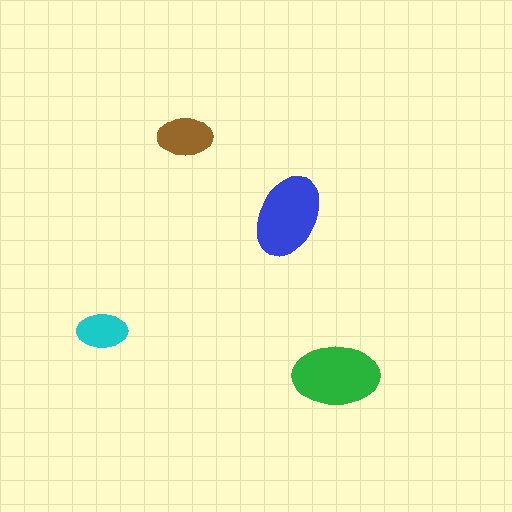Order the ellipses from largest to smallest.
the green one, the blue one, the brown one, the cyan one.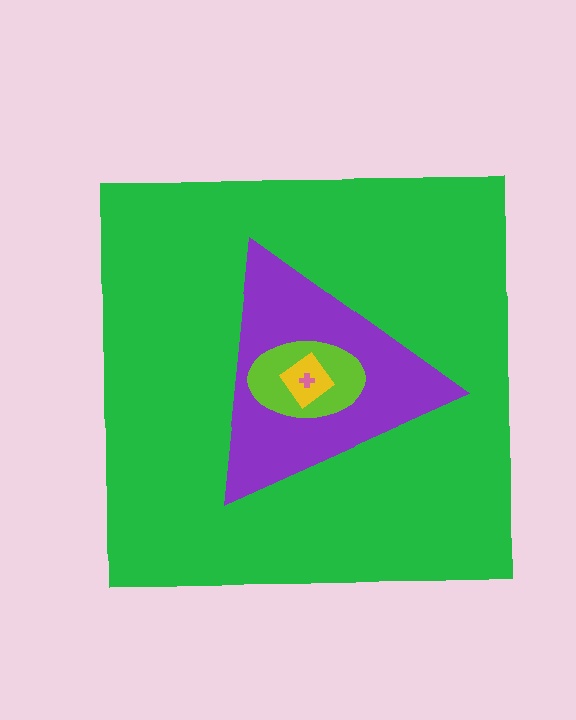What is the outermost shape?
The green square.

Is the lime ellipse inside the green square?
Yes.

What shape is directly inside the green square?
The purple triangle.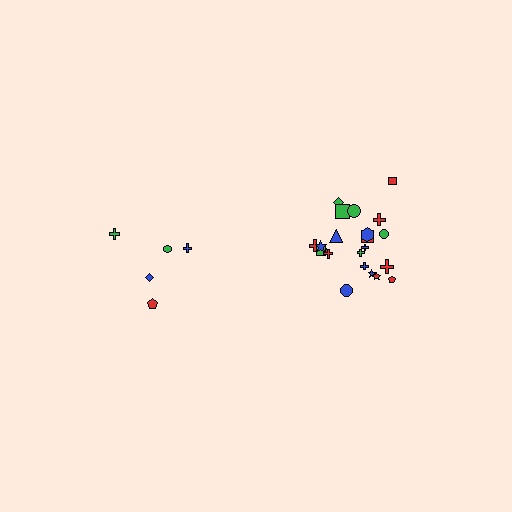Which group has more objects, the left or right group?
The right group.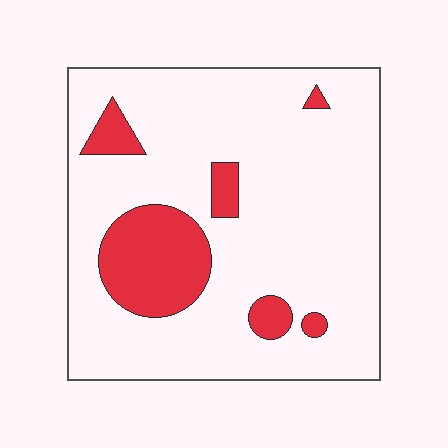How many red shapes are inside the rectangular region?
6.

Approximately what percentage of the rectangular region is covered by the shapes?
Approximately 15%.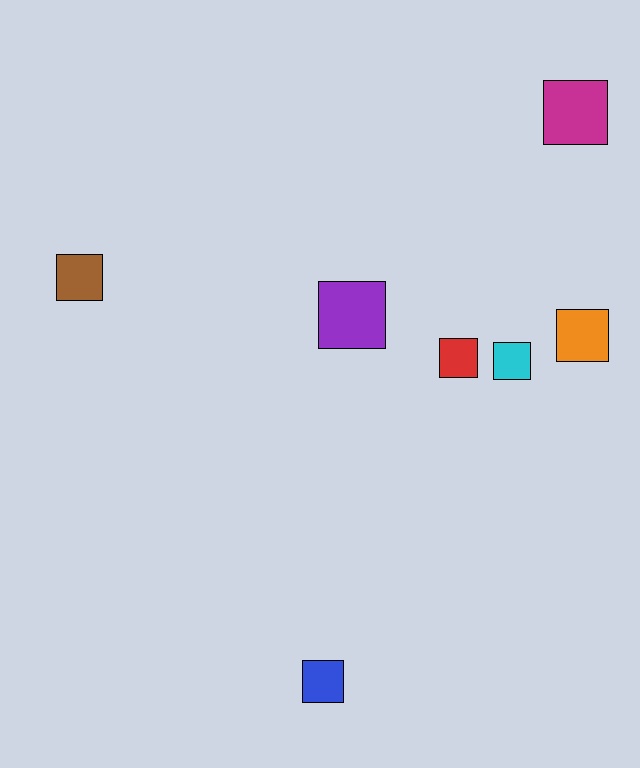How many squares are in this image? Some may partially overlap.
There are 7 squares.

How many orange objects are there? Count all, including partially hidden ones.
There is 1 orange object.